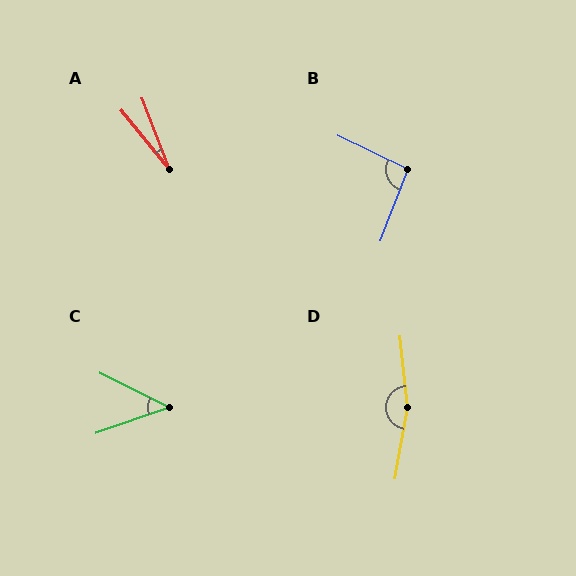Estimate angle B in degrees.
Approximately 94 degrees.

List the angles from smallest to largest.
A (18°), C (46°), B (94°), D (164°).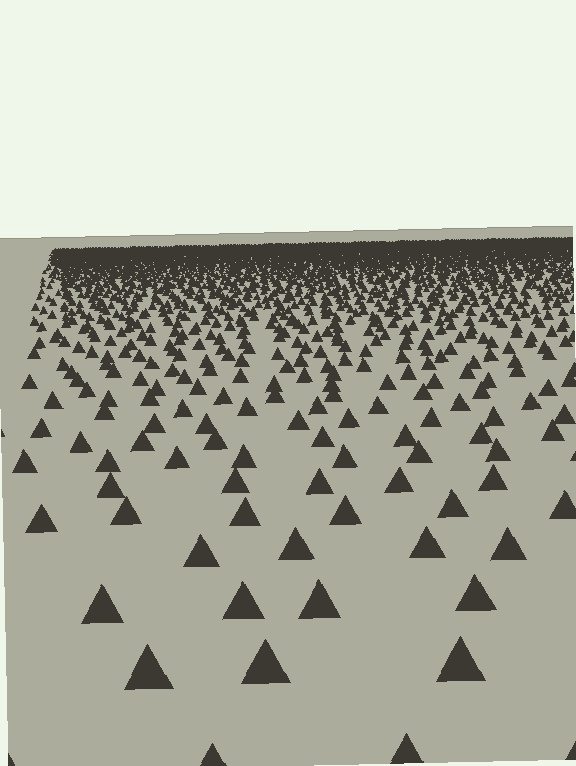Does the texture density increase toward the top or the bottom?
Density increases toward the top.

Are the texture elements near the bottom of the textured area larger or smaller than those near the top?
Larger. Near the bottom, elements are closer to the viewer and appear at a bigger on-screen size.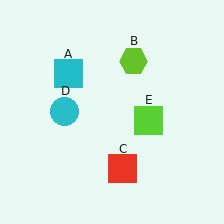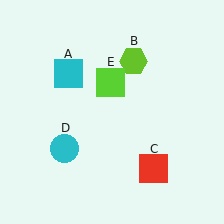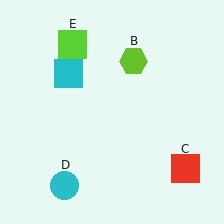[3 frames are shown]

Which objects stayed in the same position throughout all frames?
Cyan square (object A) and lime hexagon (object B) remained stationary.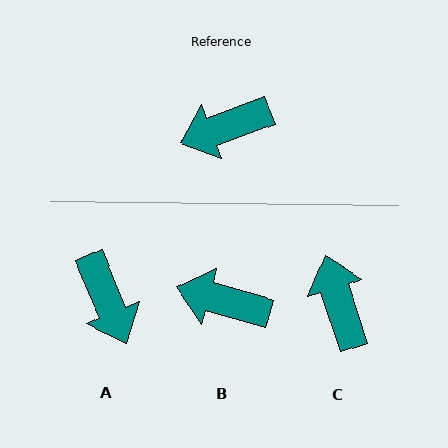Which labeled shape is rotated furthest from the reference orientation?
C, about 93 degrees away.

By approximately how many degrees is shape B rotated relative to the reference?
Approximately 36 degrees clockwise.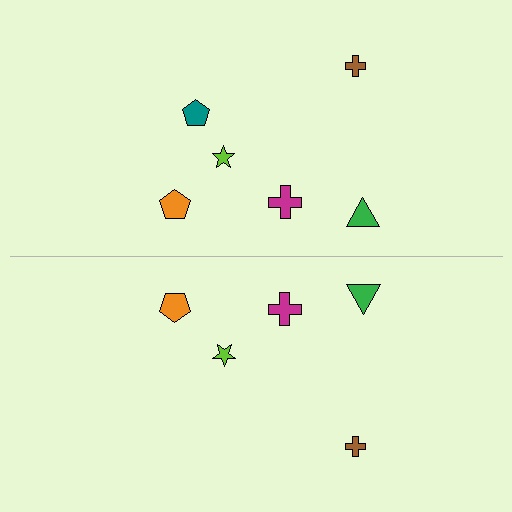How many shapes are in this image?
There are 11 shapes in this image.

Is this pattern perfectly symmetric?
No, the pattern is not perfectly symmetric. A teal pentagon is missing from the bottom side.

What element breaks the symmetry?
A teal pentagon is missing from the bottom side.